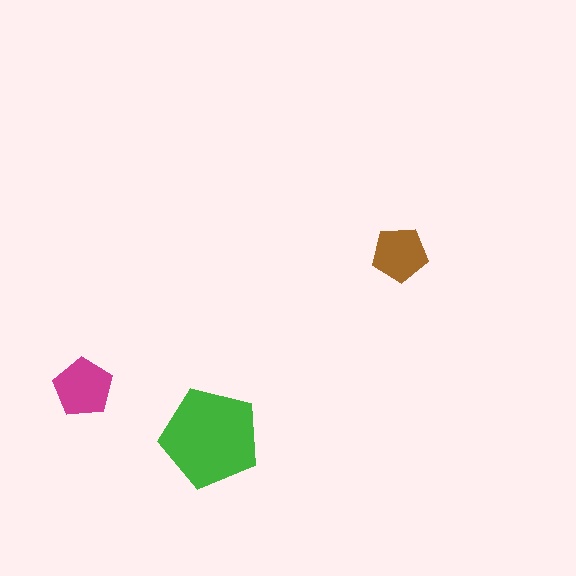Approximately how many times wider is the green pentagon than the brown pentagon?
About 2 times wider.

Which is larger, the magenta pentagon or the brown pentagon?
The magenta one.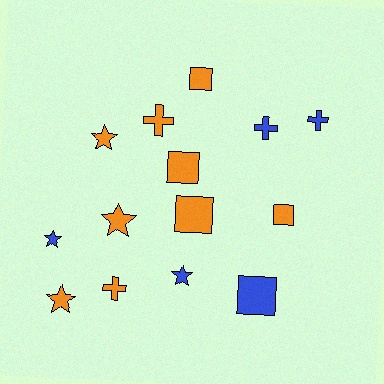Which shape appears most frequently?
Square, with 5 objects.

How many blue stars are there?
There are 2 blue stars.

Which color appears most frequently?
Orange, with 9 objects.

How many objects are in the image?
There are 14 objects.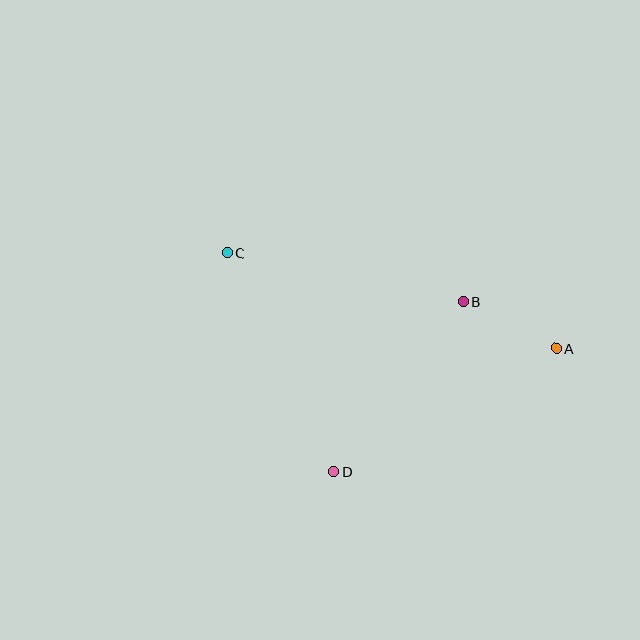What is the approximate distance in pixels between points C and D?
The distance between C and D is approximately 243 pixels.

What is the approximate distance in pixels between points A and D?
The distance between A and D is approximately 254 pixels.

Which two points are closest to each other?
Points A and B are closest to each other.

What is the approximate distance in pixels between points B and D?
The distance between B and D is approximately 214 pixels.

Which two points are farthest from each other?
Points A and C are farthest from each other.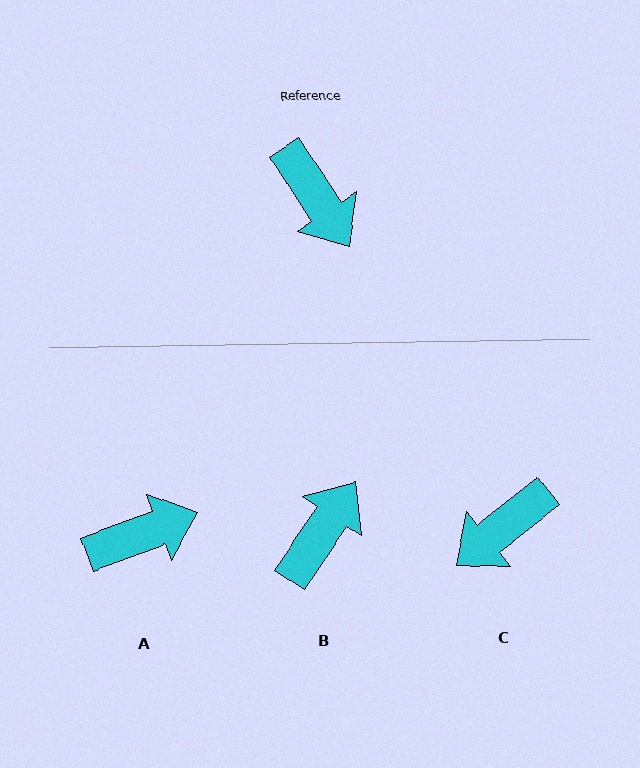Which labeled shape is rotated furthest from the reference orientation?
B, about 113 degrees away.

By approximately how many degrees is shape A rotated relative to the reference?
Approximately 77 degrees counter-clockwise.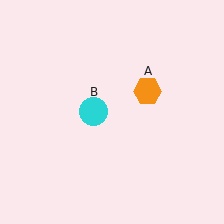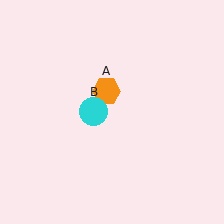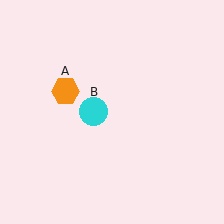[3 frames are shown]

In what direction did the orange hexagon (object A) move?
The orange hexagon (object A) moved left.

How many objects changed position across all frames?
1 object changed position: orange hexagon (object A).